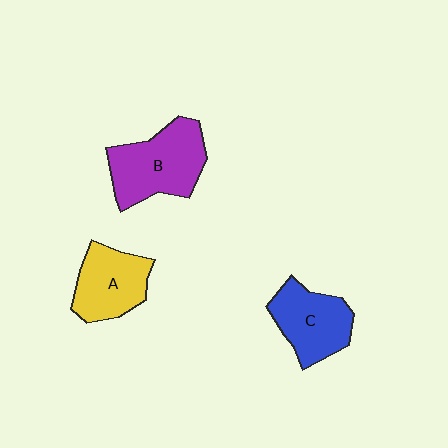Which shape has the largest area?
Shape B (purple).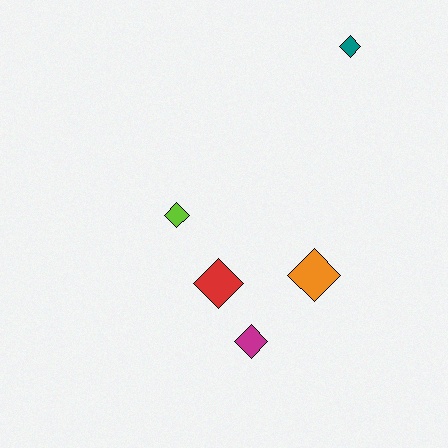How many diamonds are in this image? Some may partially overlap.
There are 5 diamonds.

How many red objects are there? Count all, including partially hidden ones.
There is 1 red object.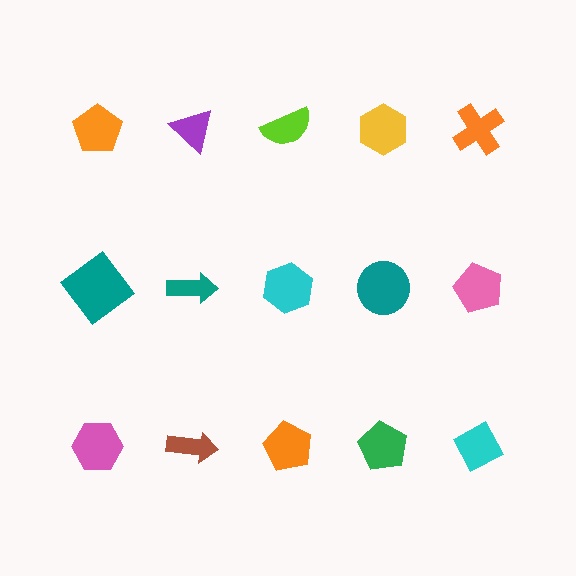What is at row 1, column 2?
A purple triangle.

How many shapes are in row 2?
5 shapes.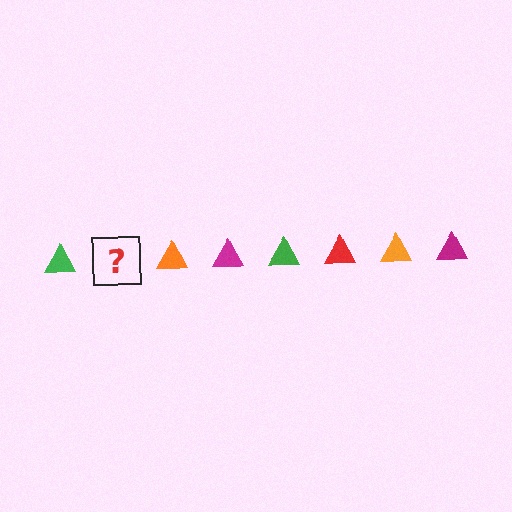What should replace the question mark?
The question mark should be replaced with a red triangle.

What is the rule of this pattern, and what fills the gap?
The rule is that the pattern cycles through green, red, orange, magenta triangles. The gap should be filled with a red triangle.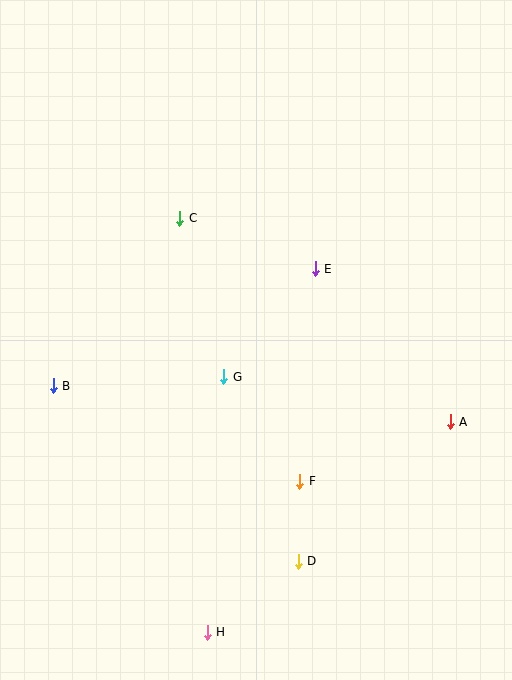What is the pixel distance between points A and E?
The distance between A and E is 204 pixels.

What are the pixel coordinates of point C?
Point C is at (180, 218).